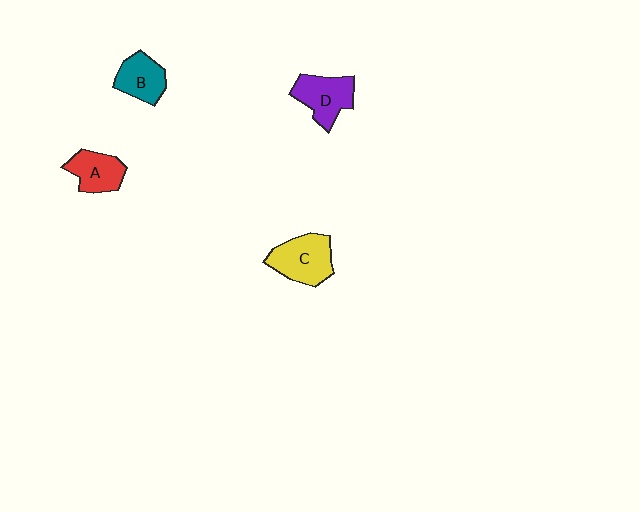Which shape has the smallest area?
Shape A (red).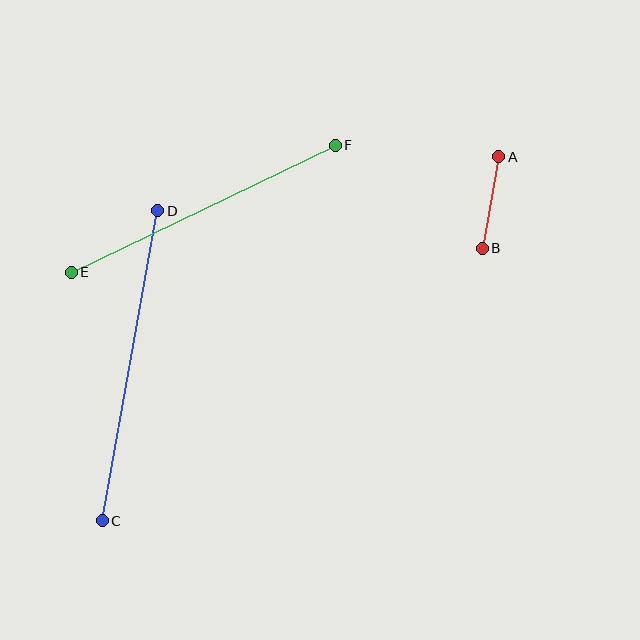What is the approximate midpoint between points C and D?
The midpoint is at approximately (130, 366) pixels.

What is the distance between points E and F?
The distance is approximately 293 pixels.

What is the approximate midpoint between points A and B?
The midpoint is at approximately (490, 203) pixels.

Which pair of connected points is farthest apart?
Points C and D are farthest apart.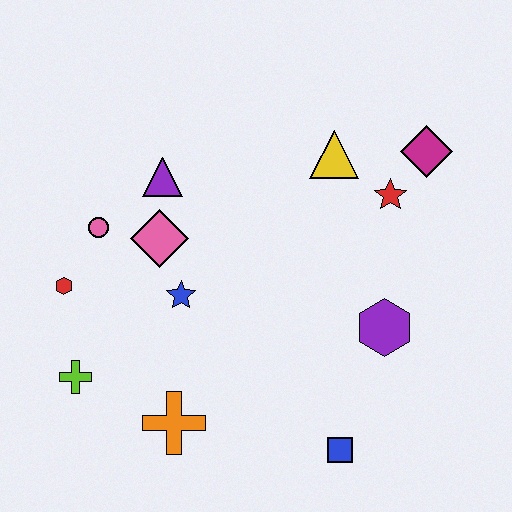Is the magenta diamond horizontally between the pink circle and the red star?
No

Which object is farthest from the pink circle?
The magenta diamond is farthest from the pink circle.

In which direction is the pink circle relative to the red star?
The pink circle is to the left of the red star.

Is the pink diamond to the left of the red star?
Yes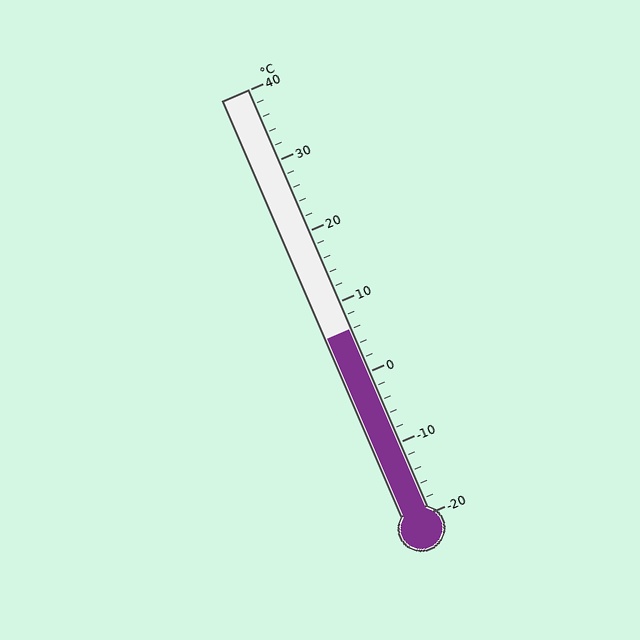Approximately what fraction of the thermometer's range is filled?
The thermometer is filled to approximately 45% of its range.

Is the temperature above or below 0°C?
The temperature is above 0°C.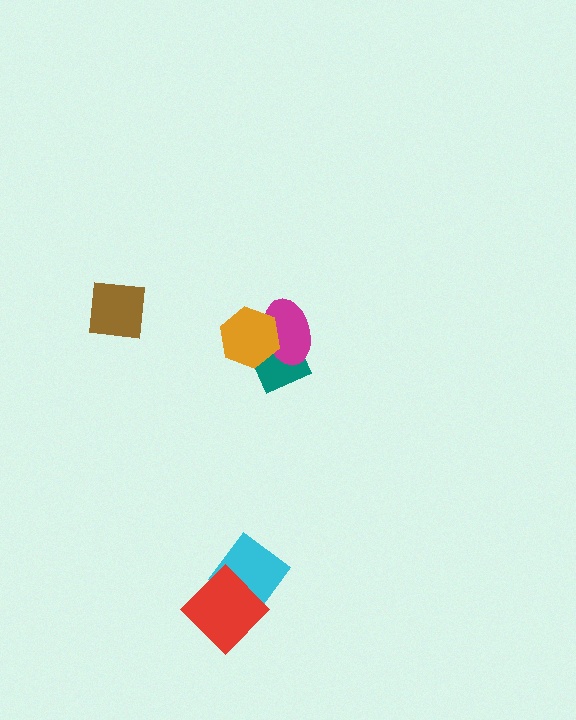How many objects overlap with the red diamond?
1 object overlaps with the red diamond.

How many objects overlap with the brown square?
0 objects overlap with the brown square.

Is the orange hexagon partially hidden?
No, no other shape covers it.